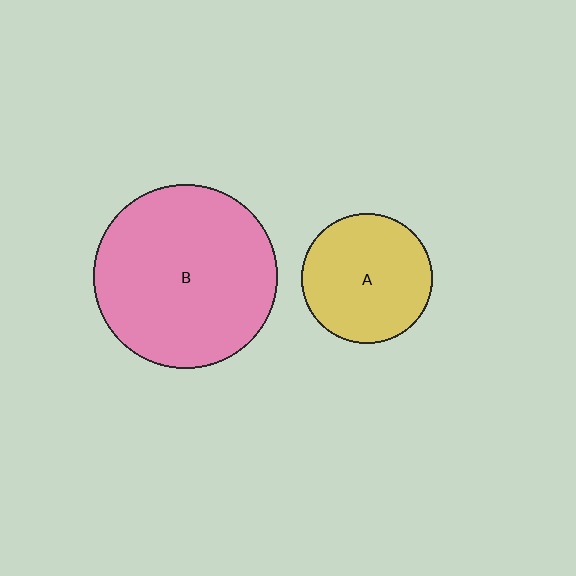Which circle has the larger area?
Circle B (pink).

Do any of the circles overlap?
No, none of the circles overlap.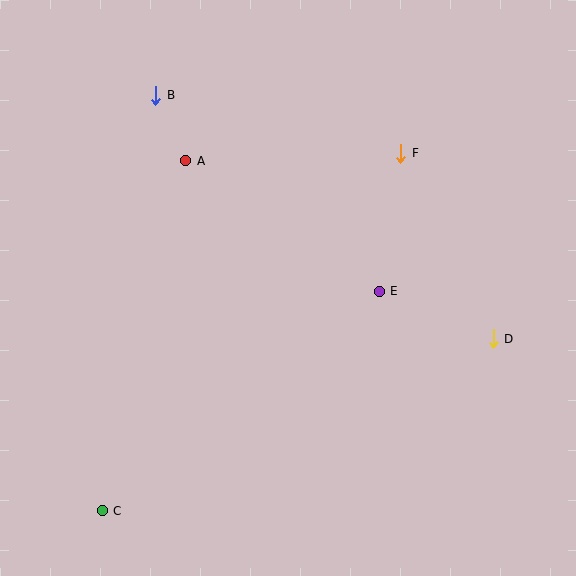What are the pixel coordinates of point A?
Point A is at (186, 161).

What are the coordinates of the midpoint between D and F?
The midpoint between D and F is at (447, 246).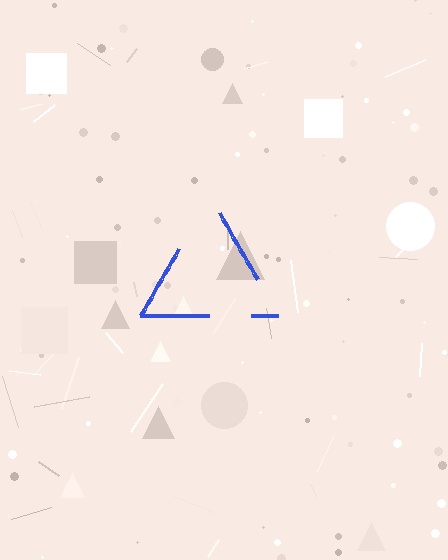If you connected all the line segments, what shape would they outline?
They would outline a triangle.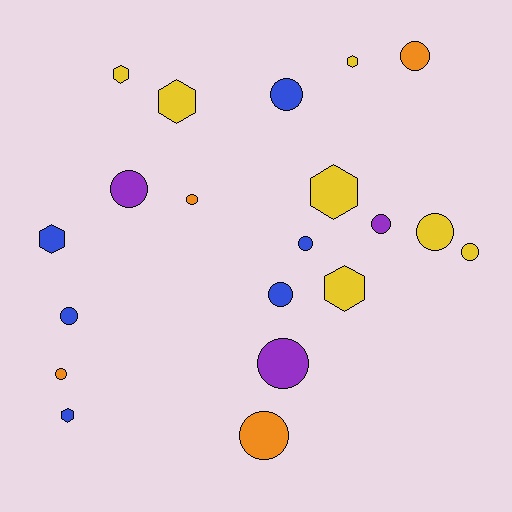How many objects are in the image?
There are 20 objects.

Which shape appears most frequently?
Circle, with 13 objects.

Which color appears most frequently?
Yellow, with 7 objects.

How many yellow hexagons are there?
There are 5 yellow hexagons.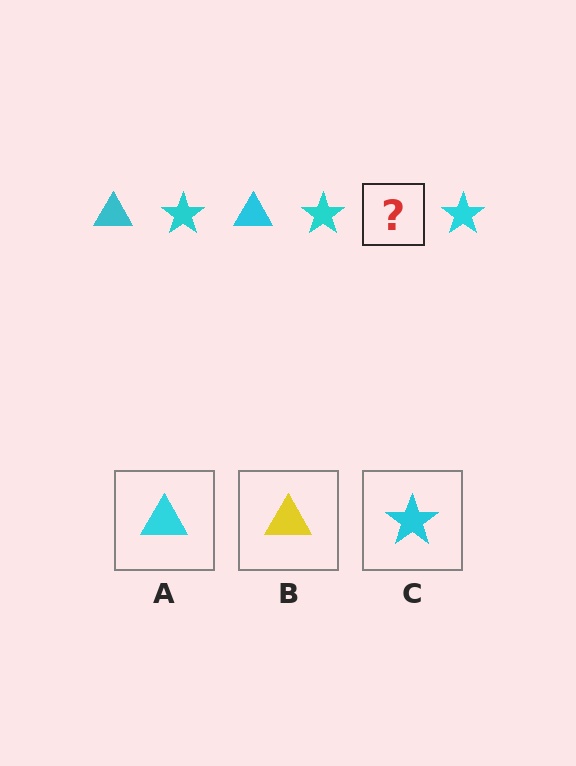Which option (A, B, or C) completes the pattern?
A.